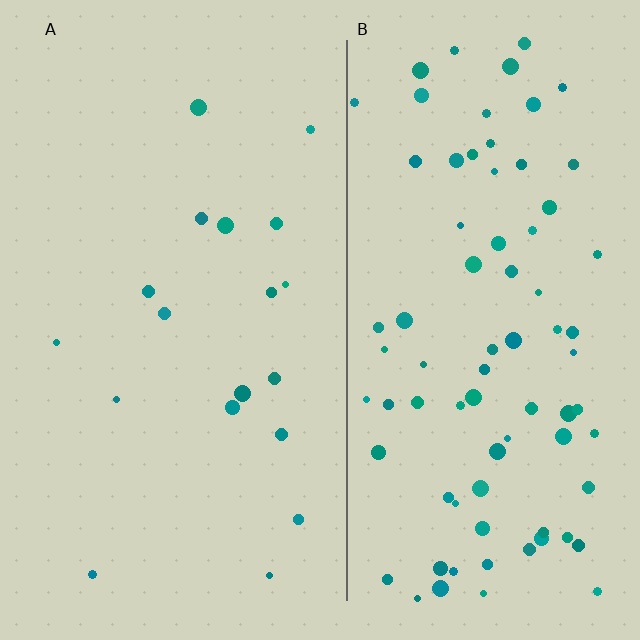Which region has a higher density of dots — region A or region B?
B (the right).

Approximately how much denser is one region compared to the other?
Approximately 4.4× — region B over region A.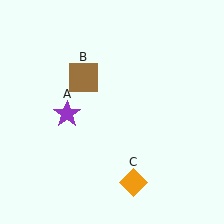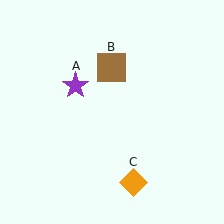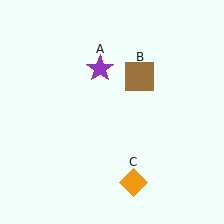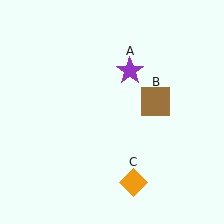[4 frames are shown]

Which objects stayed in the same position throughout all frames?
Orange diamond (object C) remained stationary.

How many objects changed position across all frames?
2 objects changed position: purple star (object A), brown square (object B).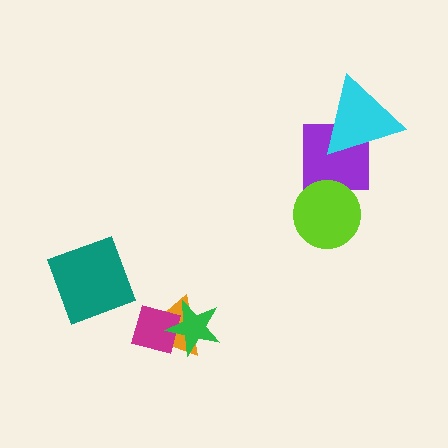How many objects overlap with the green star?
2 objects overlap with the green star.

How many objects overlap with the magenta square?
2 objects overlap with the magenta square.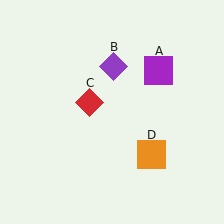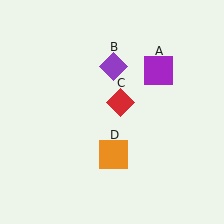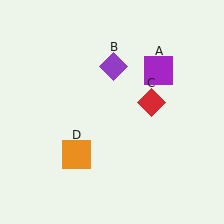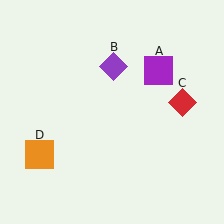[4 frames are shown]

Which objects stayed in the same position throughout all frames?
Purple square (object A) and purple diamond (object B) remained stationary.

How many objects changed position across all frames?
2 objects changed position: red diamond (object C), orange square (object D).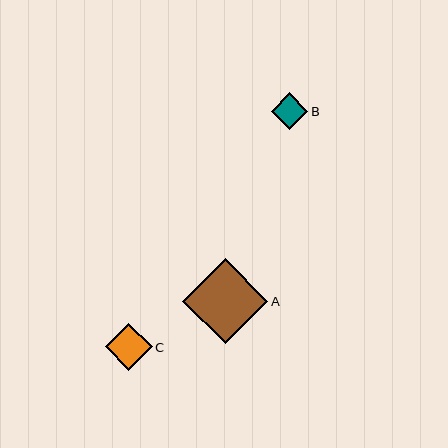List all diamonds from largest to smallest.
From largest to smallest: A, C, B.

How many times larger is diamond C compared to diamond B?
Diamond C is approximately 1.3 times the size of diamond B.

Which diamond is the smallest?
Diamond B is the smallest with a size of approximately 37 pixels.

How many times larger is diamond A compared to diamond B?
Diamond A is approximately 2.3 times the size of diamond B.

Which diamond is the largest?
Diamond A is the largest with a size of approximately 85 pixels.